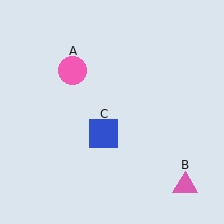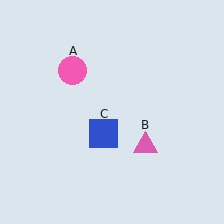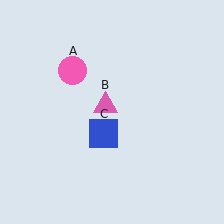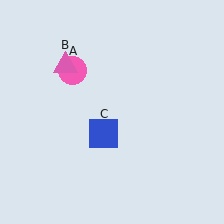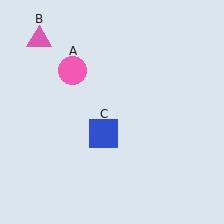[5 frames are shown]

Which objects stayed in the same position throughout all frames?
Pink circle (object A) and blue square (object C) remained stationary.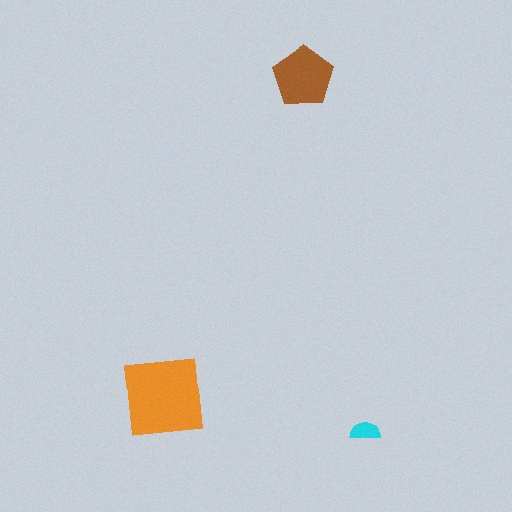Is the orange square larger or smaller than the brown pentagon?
Larger.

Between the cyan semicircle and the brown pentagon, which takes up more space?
The brown pentagon.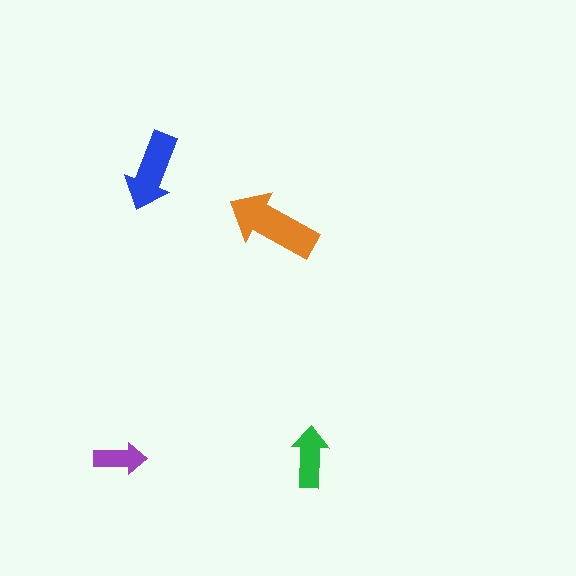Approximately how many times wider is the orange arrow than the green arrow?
About 1.5 times wider.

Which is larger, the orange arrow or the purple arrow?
The orange one.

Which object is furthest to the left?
The purple arrow is leftmost.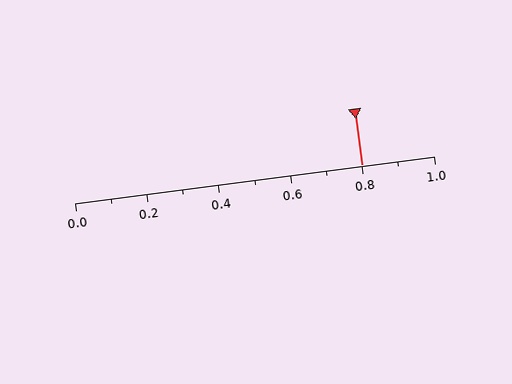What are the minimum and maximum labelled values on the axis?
The axis runs from 0.0 to 1.0.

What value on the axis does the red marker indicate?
The marker indicates approximately 0.8.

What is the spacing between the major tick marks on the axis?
The major ticks are spaced 0.2 apart.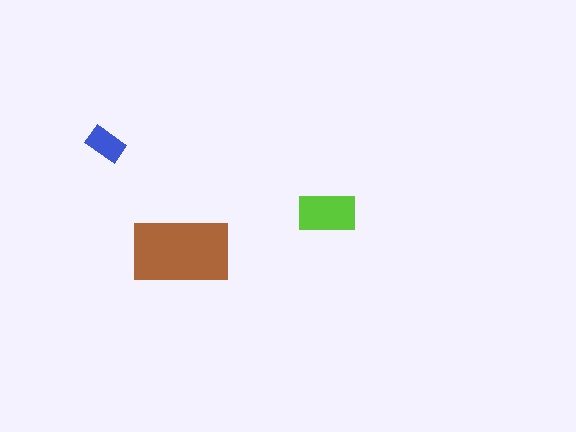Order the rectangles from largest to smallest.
the brown one, the lime one, the blue one.